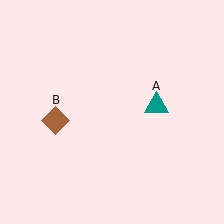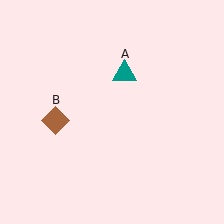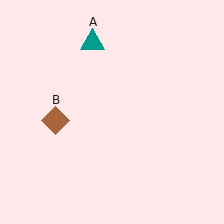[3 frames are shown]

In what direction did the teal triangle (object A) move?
The teal triangle (object A) moved up and to the left.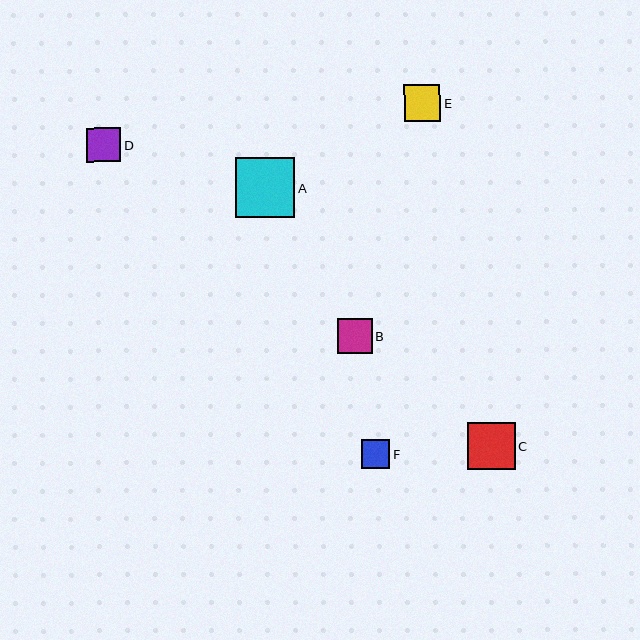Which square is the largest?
Square A is the largest with a size of approximately 59 pixels.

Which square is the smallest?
Square F is the smallest with a size of approximately 29 pixels.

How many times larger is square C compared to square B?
Square C is approximately 1.4 times the size of square B.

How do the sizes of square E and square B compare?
Square E and square B are approximately the same size.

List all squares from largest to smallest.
From largest to smallest: A, C, E, B, D, F.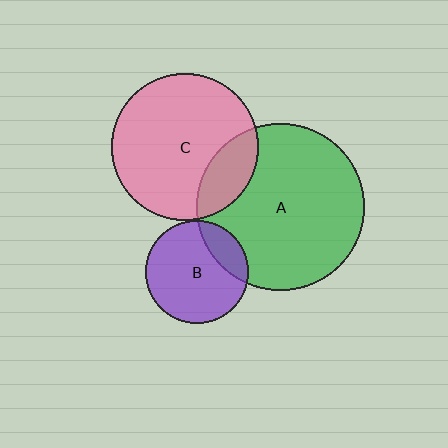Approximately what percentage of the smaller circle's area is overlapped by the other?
Approximately 20%.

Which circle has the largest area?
Circle A (green).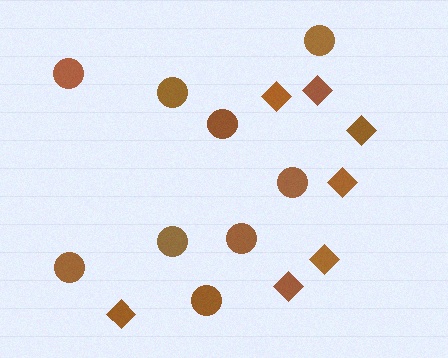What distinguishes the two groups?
There are 2 groups: one group of circles (9) and one group of diamonds (7).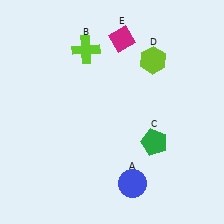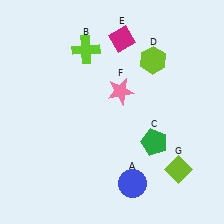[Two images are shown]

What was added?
A pink star (F), a lime diamond (G) were added in Image 2.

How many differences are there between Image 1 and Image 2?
There are 2 differences between the two images.